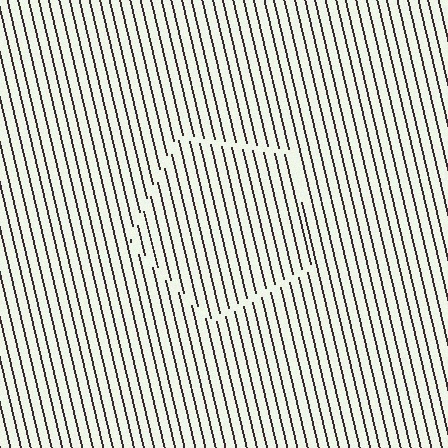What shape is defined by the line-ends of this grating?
An illusory pentagon. The interior of the shape contains the same grating, shifted by half a period — the contour is defined by the phase discontinuity where line-ends from the inner and outer gratings abut.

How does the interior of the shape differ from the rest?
The interior of the shape contains the same grating, shifted by half a period — the contour is defined by the phase discontinuity where line-ends from the inner and outer gratings abut.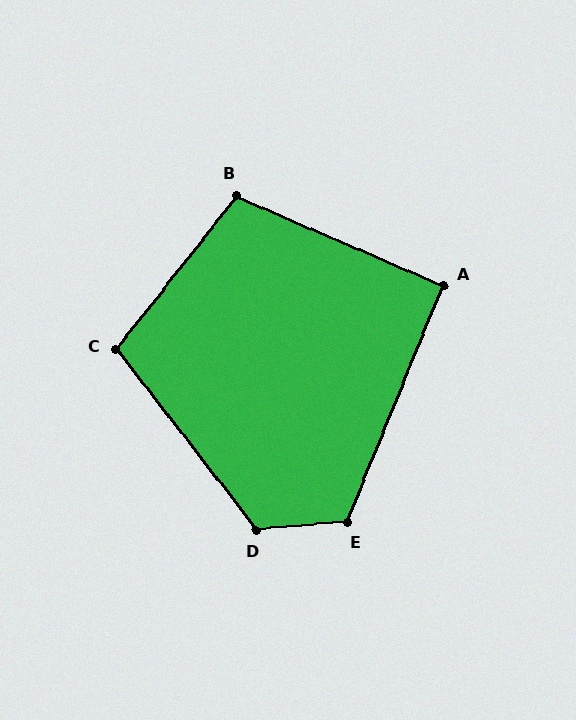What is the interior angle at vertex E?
Approximately 117 degrees (obtuse).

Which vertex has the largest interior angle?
D, at approximately 123 degrees.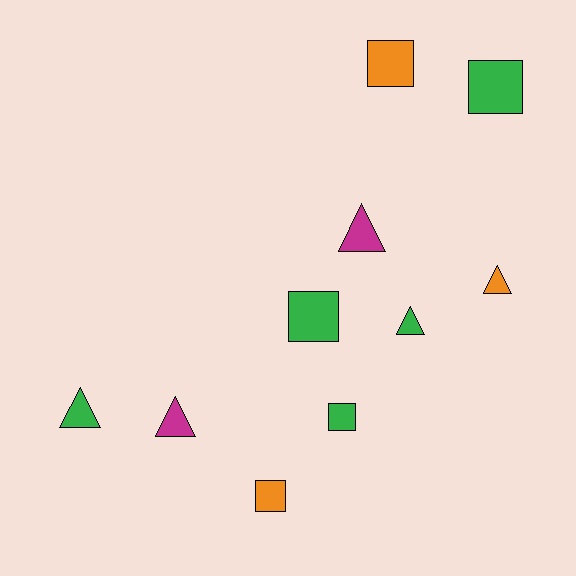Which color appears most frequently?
Green, with 5 objects.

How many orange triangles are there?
There is 1 orange triangle.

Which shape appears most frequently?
Square, with 5 objects.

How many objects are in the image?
There are 10 objects.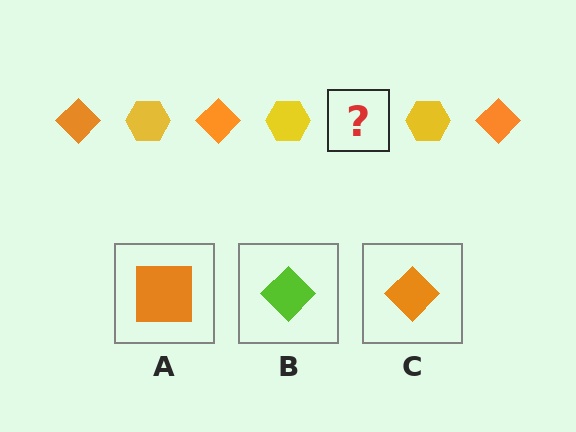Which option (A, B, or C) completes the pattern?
C.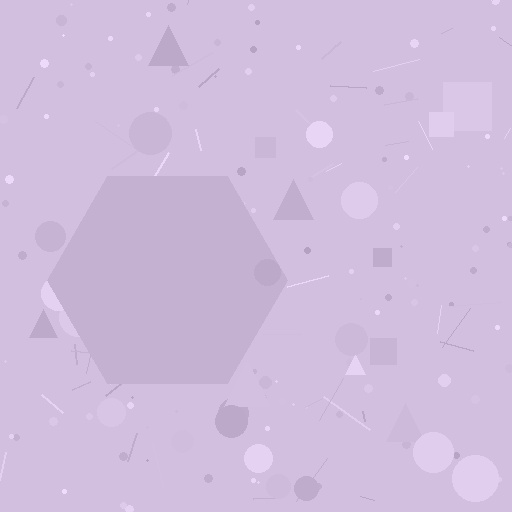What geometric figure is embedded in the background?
A hexagon is embedded in the background.